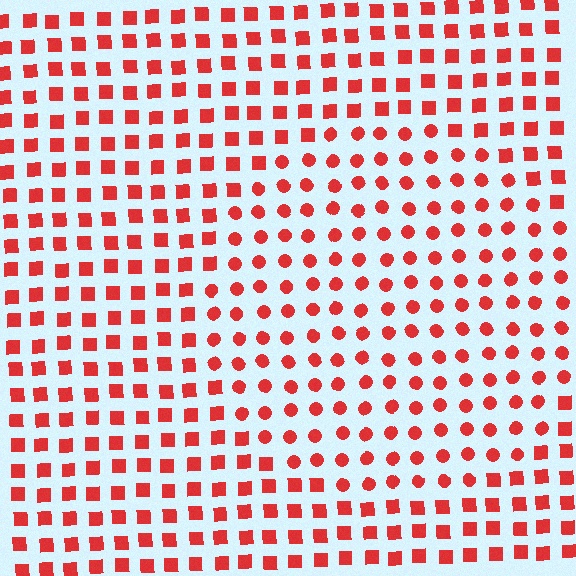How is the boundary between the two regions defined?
The boundary is defined by a change in element shape: circles inside vs. squares outside. All elements share the same color and spacing.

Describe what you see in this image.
The image is filled with small red elements arranged in a uniform grid. A circle-shaped region contains circles, while the surrounding area contains squares. The boundary is defined purely by the change in element shape.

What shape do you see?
I see a circle.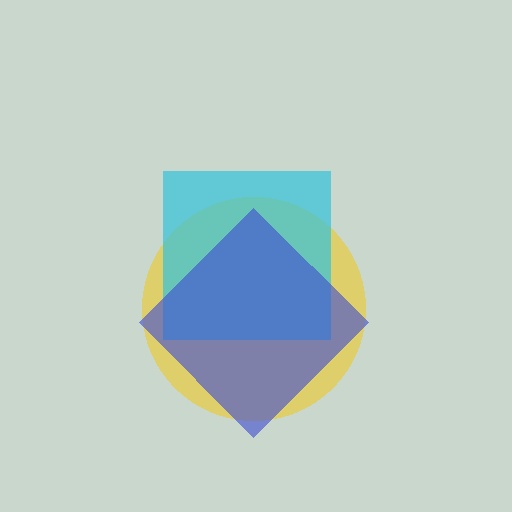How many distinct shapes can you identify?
There are 3 distinct shapes: a yellow circle, a cyan square, a blue diamond.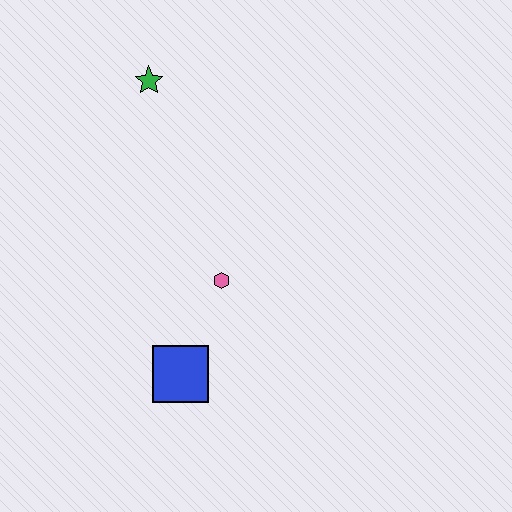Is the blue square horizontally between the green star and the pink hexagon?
Yes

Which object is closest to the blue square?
The pink hexagon is closest to the blue square.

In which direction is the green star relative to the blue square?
The green star is above the blue square.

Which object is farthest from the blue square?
The green star is farthest from the blue square.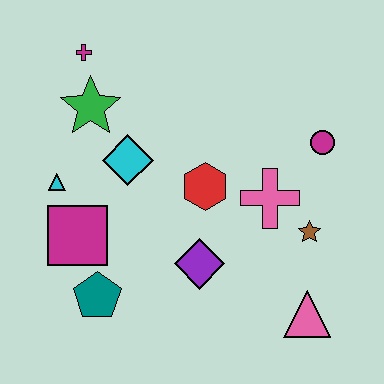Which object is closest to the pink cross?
The brown star is closest to the pink cross.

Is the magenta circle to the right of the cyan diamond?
Yes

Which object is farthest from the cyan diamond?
The pink triangle is farthest from the cyan diamond.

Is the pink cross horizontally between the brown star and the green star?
Yes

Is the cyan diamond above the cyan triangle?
Yes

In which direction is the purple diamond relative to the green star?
The purple diamond is below the green star.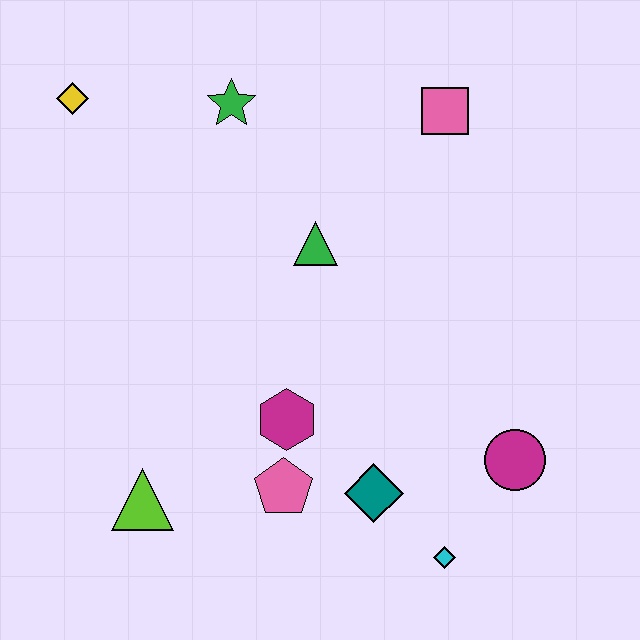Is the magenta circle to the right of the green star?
Yes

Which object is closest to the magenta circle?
The cyan diamond is closest to the magenta circle.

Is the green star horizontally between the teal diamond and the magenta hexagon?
No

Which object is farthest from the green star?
The cyan diamond is farthest from the green star.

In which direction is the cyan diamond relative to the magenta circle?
The cyan diamond is below the magenta circle.